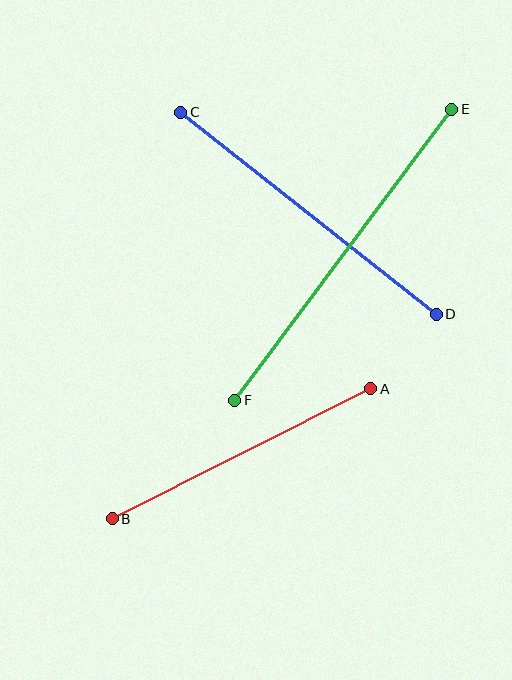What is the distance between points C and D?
The distance is approximately 326 pixels.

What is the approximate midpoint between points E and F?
The midpoint is at approximately (343, 255) pixels.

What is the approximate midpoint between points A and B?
The midpoint is at approximately (242, 454) pixels.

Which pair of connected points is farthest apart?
Points E and F are farthest apart.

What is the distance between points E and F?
The distance is approximately 363 pixels.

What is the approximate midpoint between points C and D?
The midpoint is at approximately (308, 213) pixels.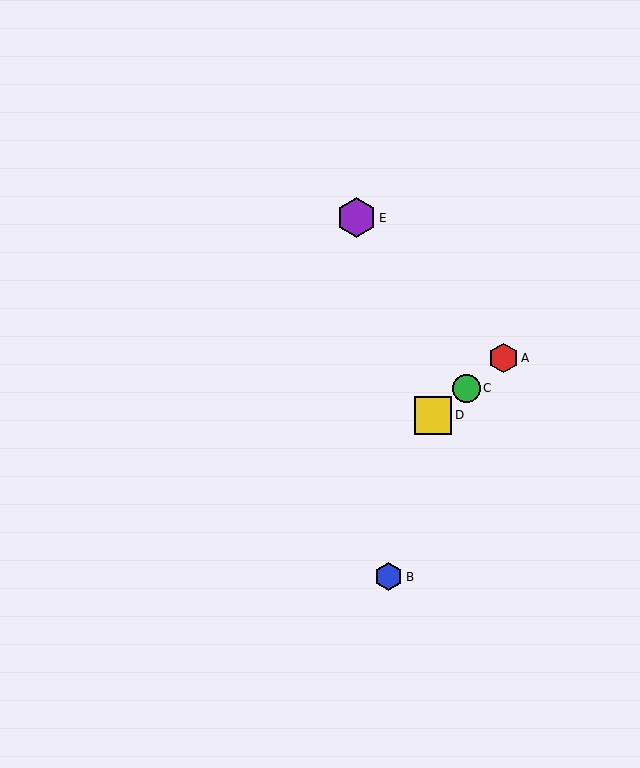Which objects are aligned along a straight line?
Objects A, C, D are aligned along a straight line.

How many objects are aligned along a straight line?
3 objects (A, C, D) are aligned along a straight line.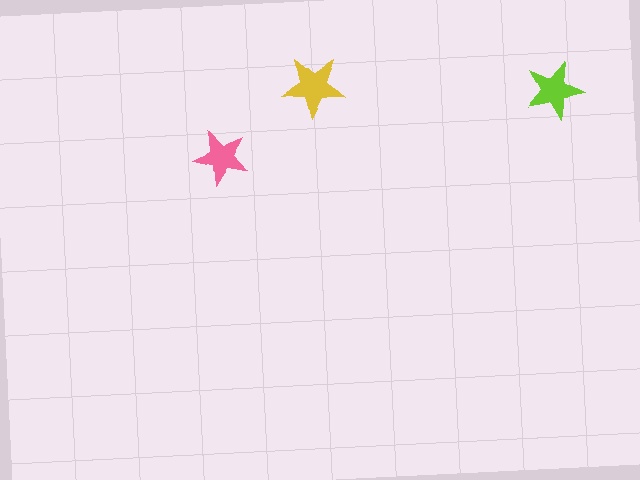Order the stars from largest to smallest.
the yellow one, the lime one, the pink one.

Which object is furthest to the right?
The lime star is rightmost.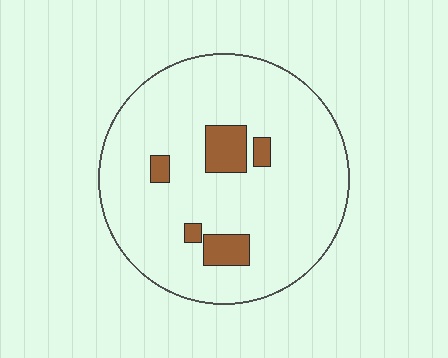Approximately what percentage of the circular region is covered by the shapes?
Approximately 10%.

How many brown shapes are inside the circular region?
5.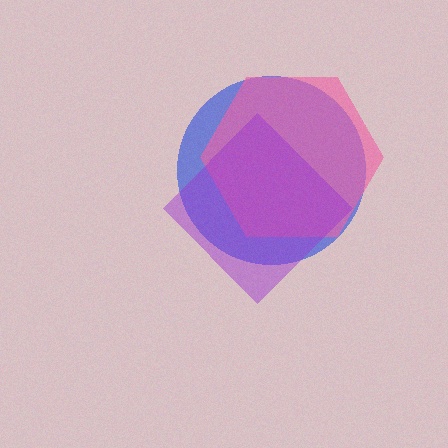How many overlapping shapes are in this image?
There are 3 overlapping shapes in the image.